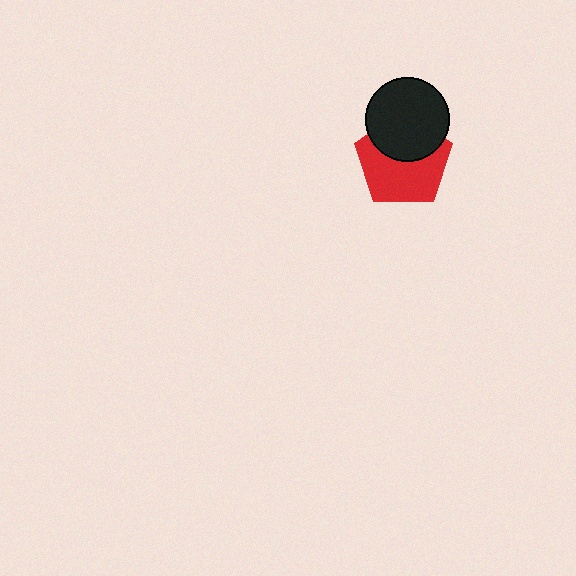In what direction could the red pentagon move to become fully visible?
The red pentagon could move down. That would shift it out from behind the black circle entirely.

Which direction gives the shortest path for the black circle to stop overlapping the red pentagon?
Moving up gives the shortest separation.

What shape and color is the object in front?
The object in front is a black circle.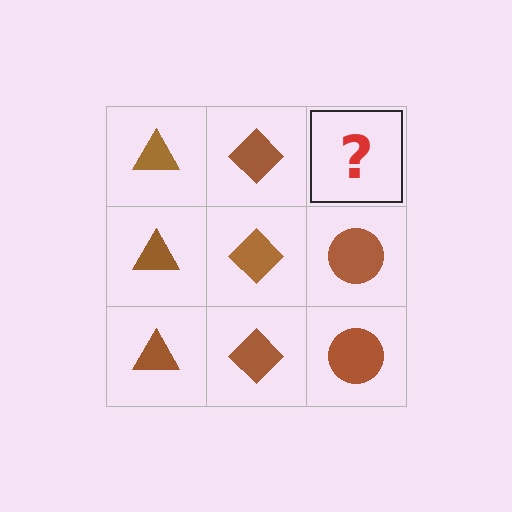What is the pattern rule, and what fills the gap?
The rule is that each column has a consistent shape. The gap should be filled with a brown circle.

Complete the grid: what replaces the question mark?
The question mark should be replaced with a brown circle.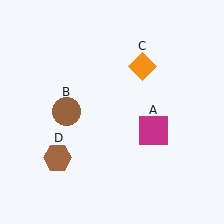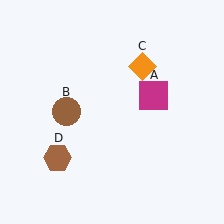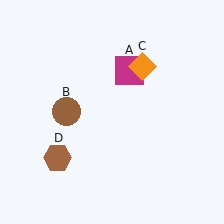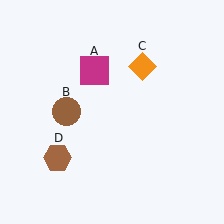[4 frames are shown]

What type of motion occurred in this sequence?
The magenta square (object A) rotated counterclockwise around the center of the scene.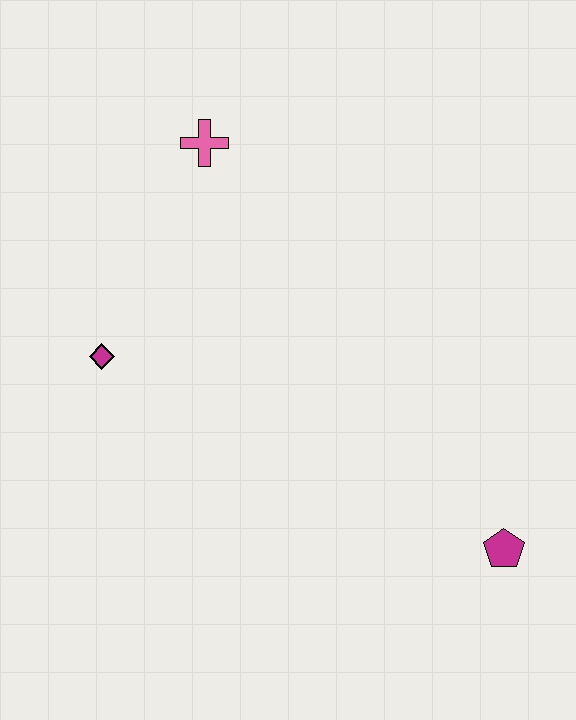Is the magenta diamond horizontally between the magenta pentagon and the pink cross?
No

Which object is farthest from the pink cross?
The magenta pentagon is farthest from the pink cross.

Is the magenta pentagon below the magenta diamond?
Yes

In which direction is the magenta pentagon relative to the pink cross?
The magenta pentagon is below the pink cross.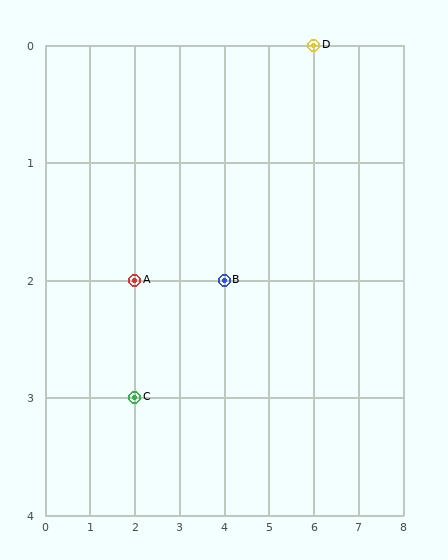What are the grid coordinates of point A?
Point A is at grid coordinates (2, 2).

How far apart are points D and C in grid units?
Points D and C are 4 columns and 3 rows apart (about 5.0 grid units diagonally).